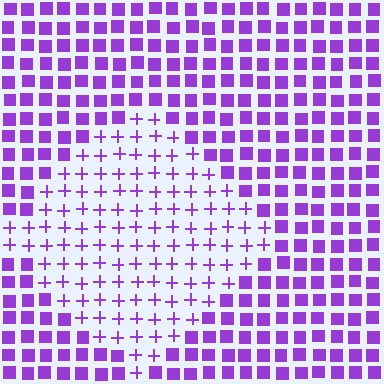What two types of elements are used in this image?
The image uses plus signs inside the diamond region and squares outside it.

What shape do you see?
I see a diamond.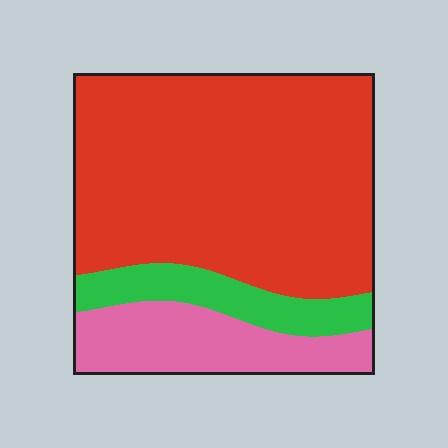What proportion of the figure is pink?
Pink takes up about one fifth (1/5) of the figure.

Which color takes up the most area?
Red, at roughly 70%.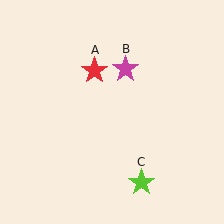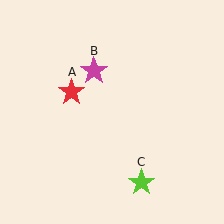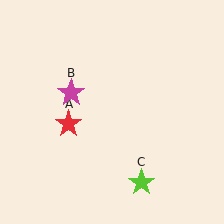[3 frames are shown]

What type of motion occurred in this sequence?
The red star (object A), magenta star (object B) rotated counterclockwise around the center of the scene.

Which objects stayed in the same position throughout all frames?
Lime star (object C) remained stationary.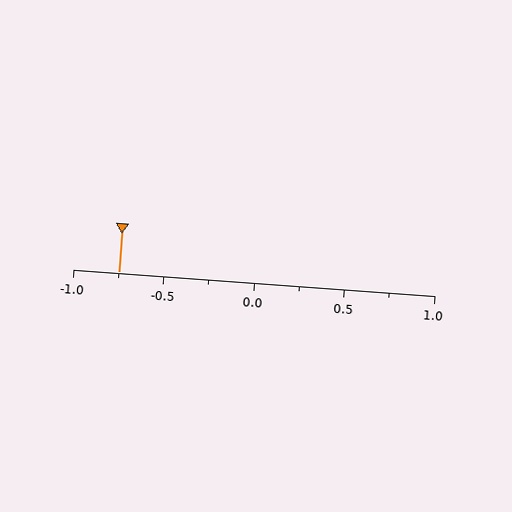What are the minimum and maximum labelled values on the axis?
The axis runs from -1.0 to 1.0.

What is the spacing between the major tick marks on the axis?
The major ticks are spaced 0.5 apart.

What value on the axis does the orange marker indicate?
The marker indicates approximately -0.75.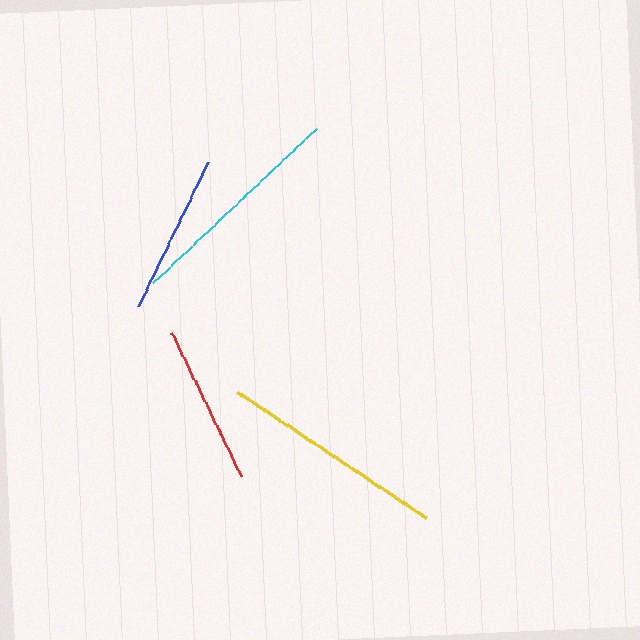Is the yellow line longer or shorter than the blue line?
The yellow line is longer than the blue line.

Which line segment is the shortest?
The red line is the shortest at approximately 159 pixels.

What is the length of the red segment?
The red segment is approximately 159 pixels long.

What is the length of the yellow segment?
The yellow segment is approximately 227 pixels long.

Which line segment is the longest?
The yellow line is the longest at approximately 227 pixels.